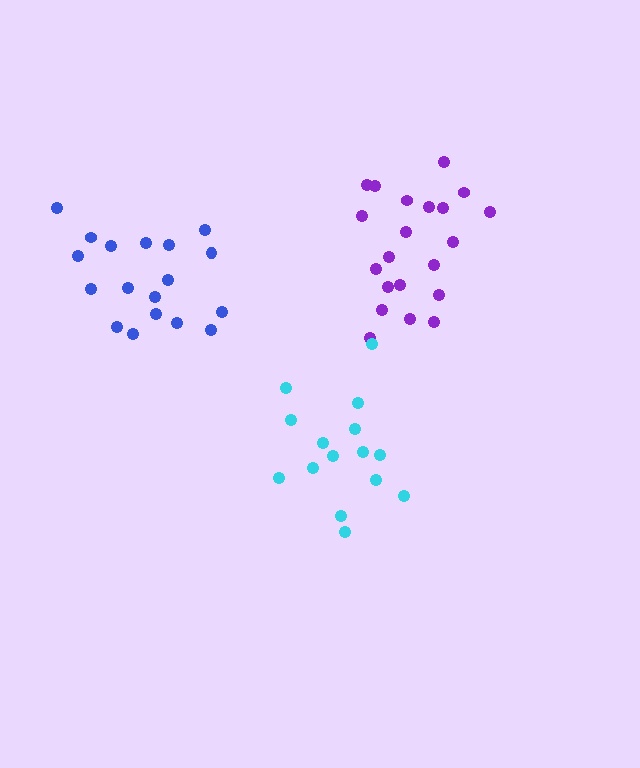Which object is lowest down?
The cyan cluster is bottommost.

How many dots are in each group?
Group 1: 21 dots, Group 2: 15 dots, Group 3: 18 dots (54 total).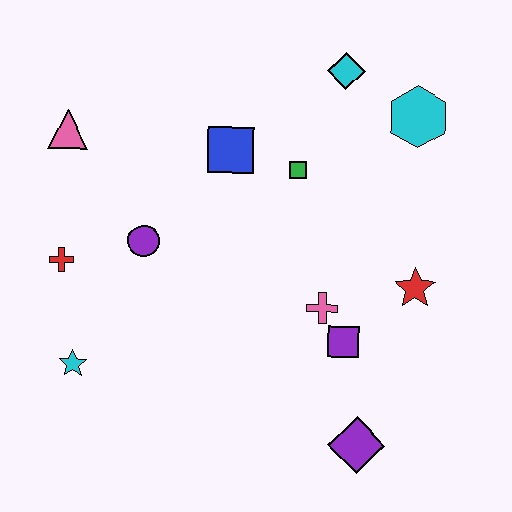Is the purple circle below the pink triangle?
Yes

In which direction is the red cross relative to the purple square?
The red cross is to the left of the purple square.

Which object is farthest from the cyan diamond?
The cyan star is farthest from the cyan diamond.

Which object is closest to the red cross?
The purple circle is closest to the red cross.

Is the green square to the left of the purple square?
Yes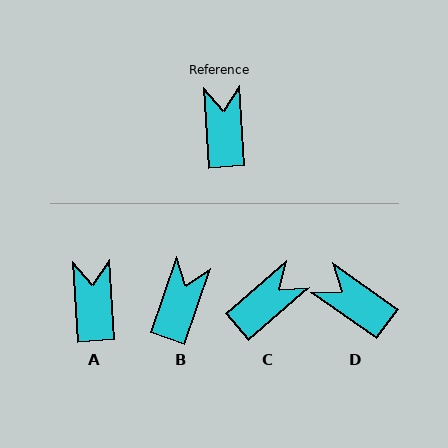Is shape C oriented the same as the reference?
No, it is off by about 53 degrees.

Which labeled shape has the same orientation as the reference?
A.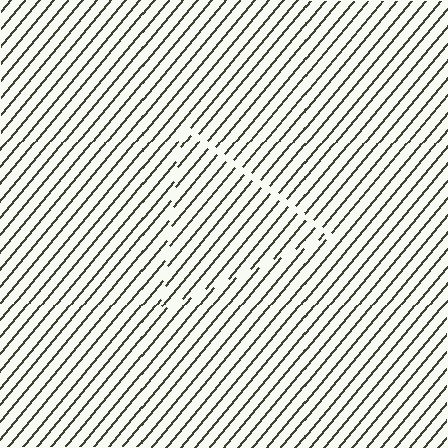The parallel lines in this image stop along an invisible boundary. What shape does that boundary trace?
An illusory triangle. The interior of the shape contains the same grating, shifted by half a period — the contour is defined by the phase discontinuity where line-ends from the inner and outer gratings abut.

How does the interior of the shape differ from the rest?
The interior of the shape contains the same grating, shifted by half a period — the contour is defined by the phase discontinuity where line-ends from the inner and outer gratings abut.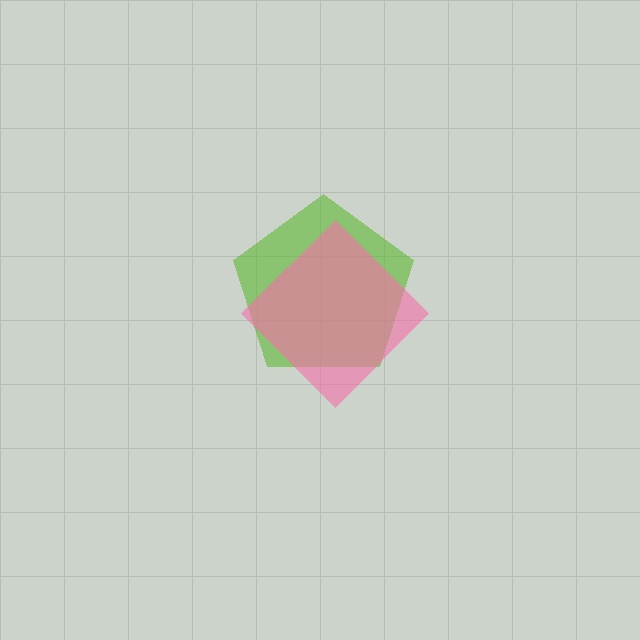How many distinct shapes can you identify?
There are 2 distinct shapes: a lime pentagon, a pink diamond.